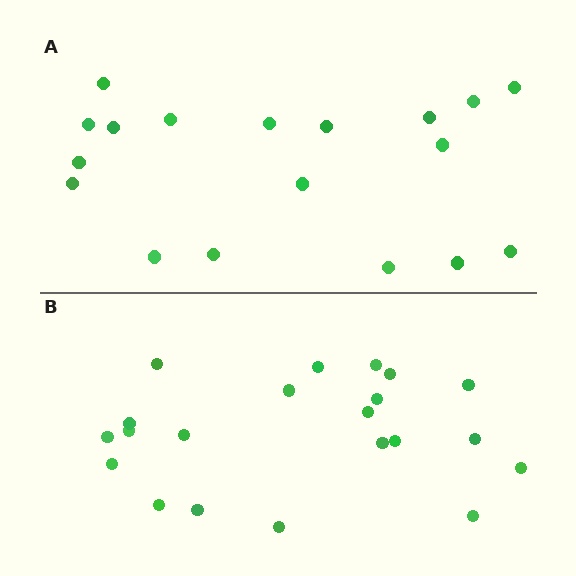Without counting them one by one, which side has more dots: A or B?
Region B (the bottom region) has more dots.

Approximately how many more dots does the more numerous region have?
Region B has just a few more — roughly 2 or 3 more dots than region A.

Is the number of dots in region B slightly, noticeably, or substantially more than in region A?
Region B has only slightly more — the two regions are fairly close. The ratio is roughly 1.2 to 1.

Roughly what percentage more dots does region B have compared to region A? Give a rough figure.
About 15% more.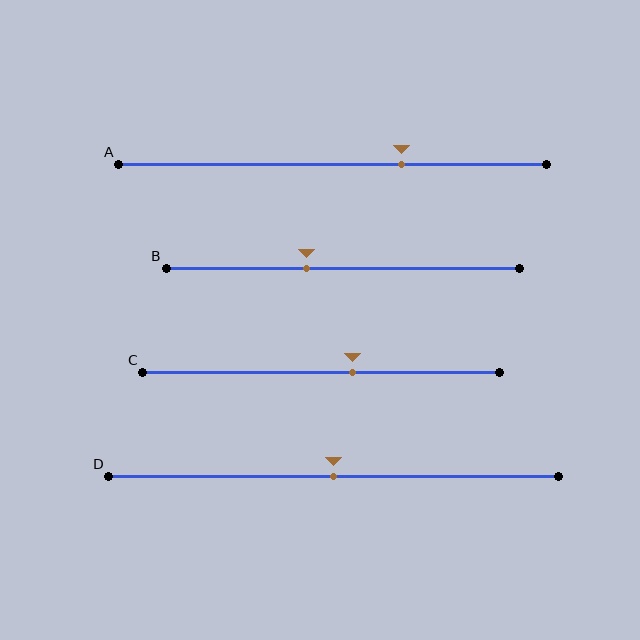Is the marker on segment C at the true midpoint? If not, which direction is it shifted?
No, the marker on segment C is shifted to the right by about 9% of the segment length.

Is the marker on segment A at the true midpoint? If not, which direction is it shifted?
No, the marker on segment A is shifted to the right by about 16% of the segment length.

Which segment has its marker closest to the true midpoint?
Segment D has its marker closest to the true midpoint.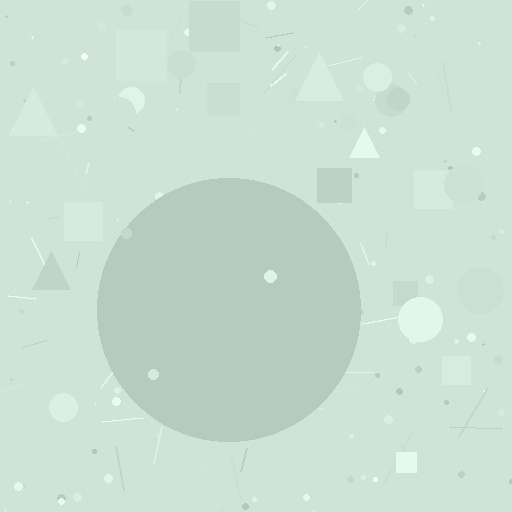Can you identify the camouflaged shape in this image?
The camouflaged shape is a circle.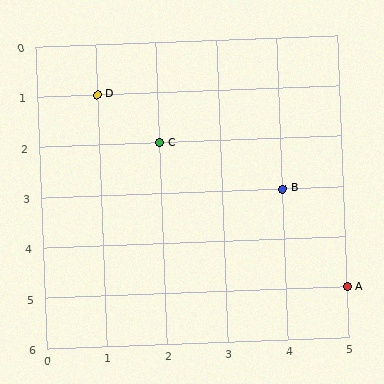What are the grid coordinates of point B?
Point B is at grid coordinates (4, 3).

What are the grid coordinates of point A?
Point A is at grid coordinates (5, 5).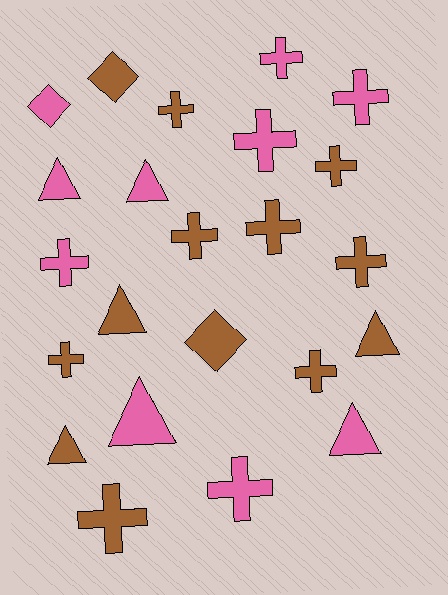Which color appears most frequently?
Brown, with 13 objects.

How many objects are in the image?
There are 23 objects.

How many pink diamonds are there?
There is 1 pink diamond.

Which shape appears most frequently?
Cross, with 13 objects.